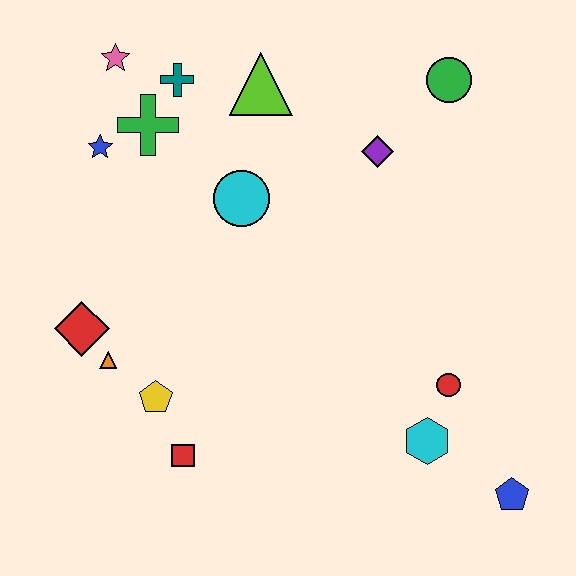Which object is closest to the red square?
The yellow pentagon is closest to the red square.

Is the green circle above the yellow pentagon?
Yes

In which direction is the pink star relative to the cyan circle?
The pink star is above the cyan circle.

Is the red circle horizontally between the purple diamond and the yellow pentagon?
No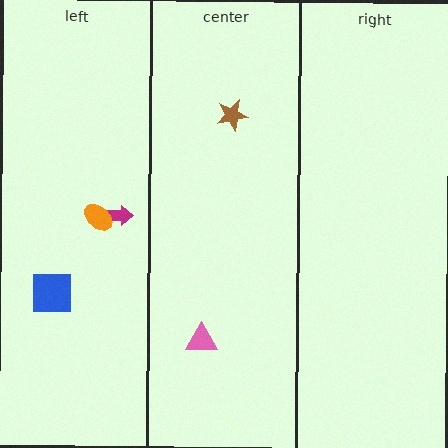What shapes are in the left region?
The magenta arrow, the blue square, the orange ellipse.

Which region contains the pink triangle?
The center region.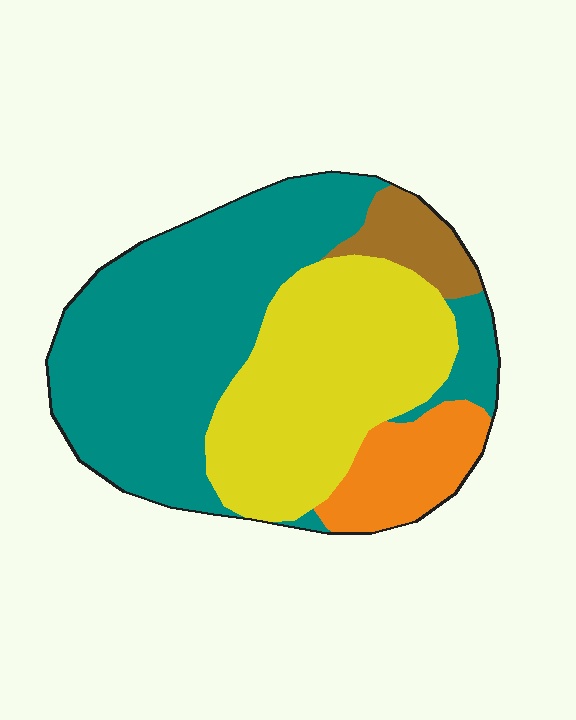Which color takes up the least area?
Brown, at roughly 5%.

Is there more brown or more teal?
Teal.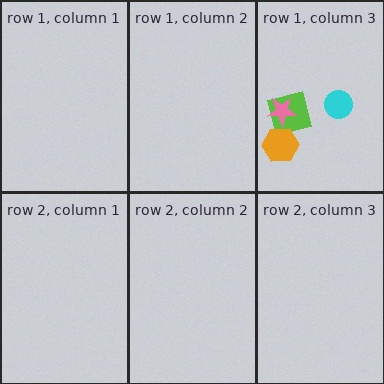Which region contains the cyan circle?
The row 1, column 3 region.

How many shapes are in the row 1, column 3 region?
4.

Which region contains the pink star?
The row 1, column 3 region.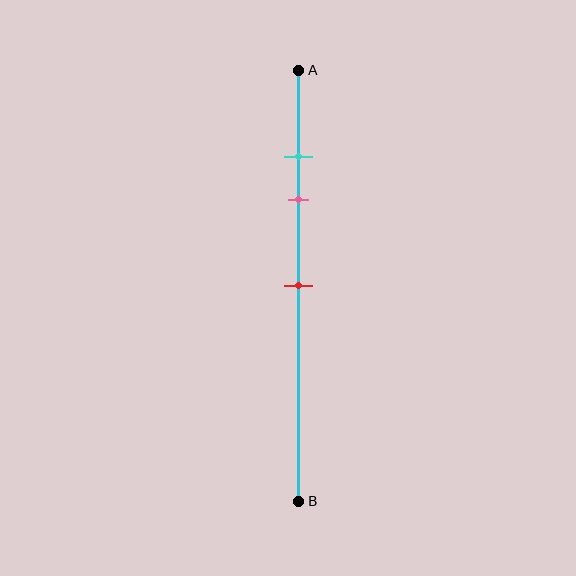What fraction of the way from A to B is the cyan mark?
The cyan mark is approximately 20% (0.2) of the way from A to B.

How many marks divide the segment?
There are 3 marks dividing the segment.